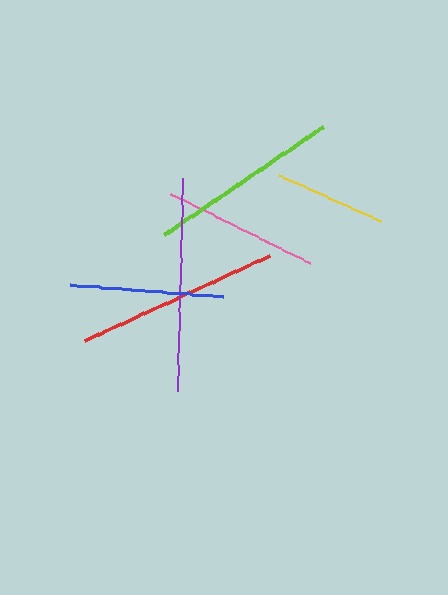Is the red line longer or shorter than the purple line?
The purple line is longer than the red line.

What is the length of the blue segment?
The blue segment is approximately 154 pixels long.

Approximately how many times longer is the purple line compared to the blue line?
The purple line is approximately 1.4 times the length of the blue line.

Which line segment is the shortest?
The yellow line is the shortest at approximately 111 pixels.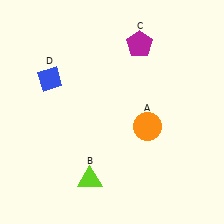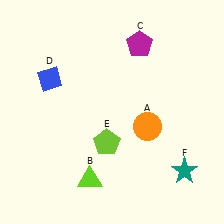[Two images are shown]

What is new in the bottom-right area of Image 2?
A teal star (F) was added in the bottom-right area of Image 2.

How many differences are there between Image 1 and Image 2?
There are 2 differences between the two images.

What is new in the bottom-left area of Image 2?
A lime pentagon (E) was added in the bottom-left area of Image 2.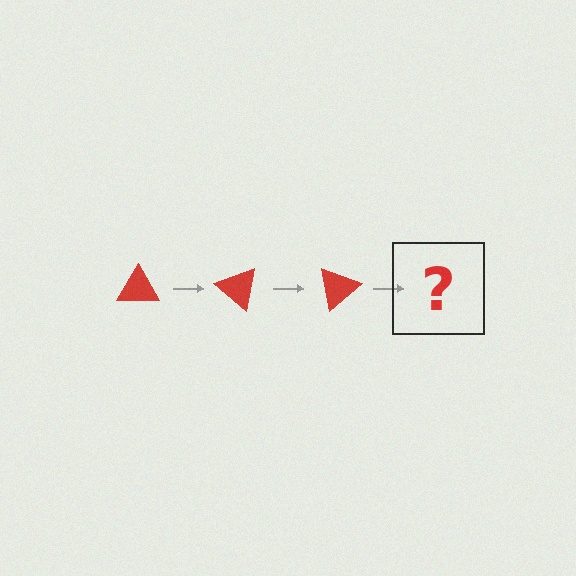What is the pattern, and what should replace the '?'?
The pattern is that the triangle rotates 40 degrees each step. The '?' should be a red triangle rotated 120 degrees.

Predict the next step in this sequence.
The next step is a red triangle rotated 120 degrees.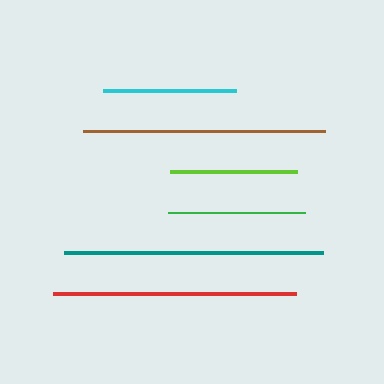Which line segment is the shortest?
The lime line is the shortest at approximately 127 pixels.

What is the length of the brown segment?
The brown segment is approximately 241 pixels long.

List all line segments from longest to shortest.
From longest to shortest: teal, red, brown, green, cyan, lime.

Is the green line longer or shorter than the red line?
The red line is longer than the green line.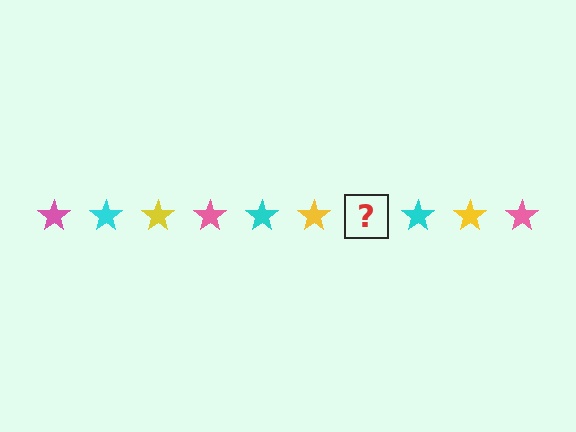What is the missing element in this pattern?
The missing element is a pink star.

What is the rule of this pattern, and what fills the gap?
The rule is that the pattern cycles through pink, cyan, yellow stars. The gap should be filled with a pink star.